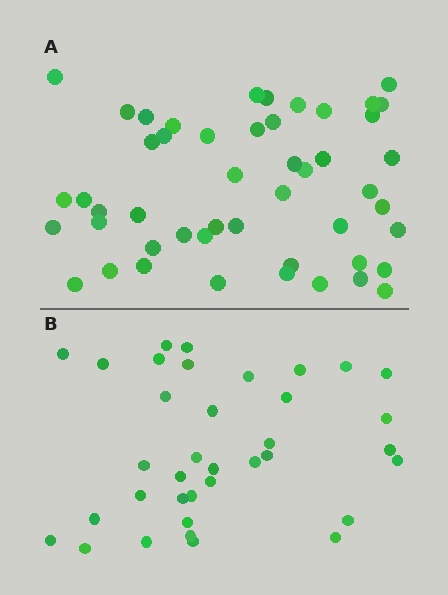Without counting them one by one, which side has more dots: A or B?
Region A (the top region) has more dots.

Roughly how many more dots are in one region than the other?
Region A has approximately 15 more dots than region B.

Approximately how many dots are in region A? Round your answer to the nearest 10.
About 50 dots. (The exact count is 49, which rounds to 50.)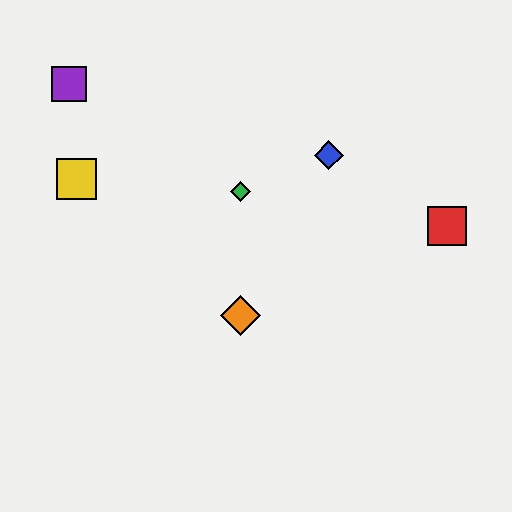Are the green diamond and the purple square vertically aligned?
No, the green diamond is at x≈240 and the purple square is at x≈69.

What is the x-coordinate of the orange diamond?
The orange diamond is at x≈240.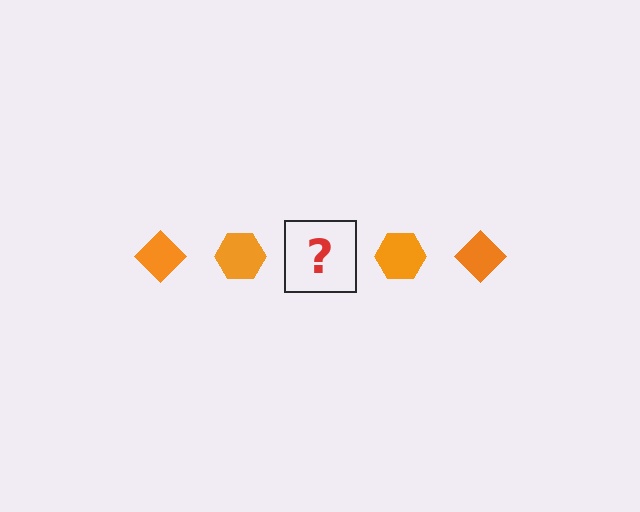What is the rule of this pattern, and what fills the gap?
The rule is that the pattern cycles through diamond, hexagon shapes in orange. The gap should be filled with an orange diamond.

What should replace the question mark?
The question mark should be replaced with an orange diamond.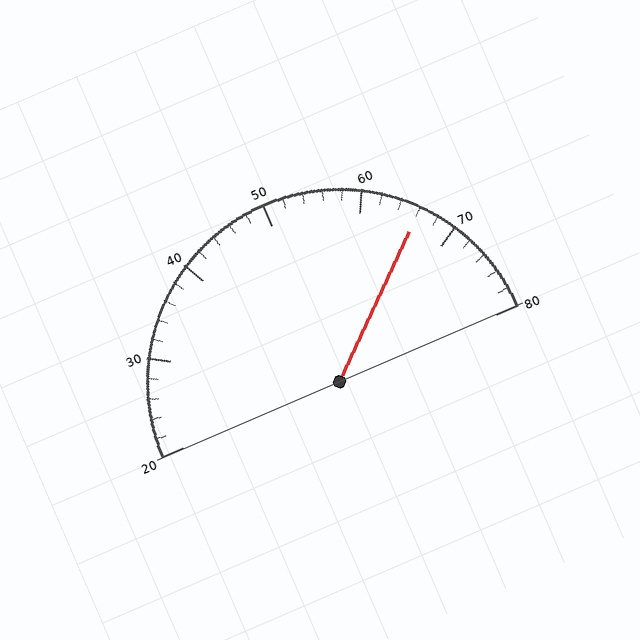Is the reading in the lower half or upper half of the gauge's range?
The reading is in the upper half of the range (20 to 80).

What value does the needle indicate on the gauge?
The needle indicates approximately 66.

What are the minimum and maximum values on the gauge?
The gauge ranges from 20 to 80.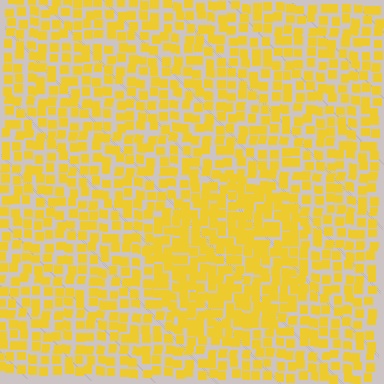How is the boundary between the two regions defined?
The boundary is defined by a change in element density (approximately 1.5x ratio). All elements are the same color, size, and shape.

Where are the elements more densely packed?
The elements are more densely packed inside the circle boundary.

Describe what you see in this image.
The image contains small yellow elements arranged at two different densities. A circle-shaped region is visible where the elements are more densely packed than the surrounding area.